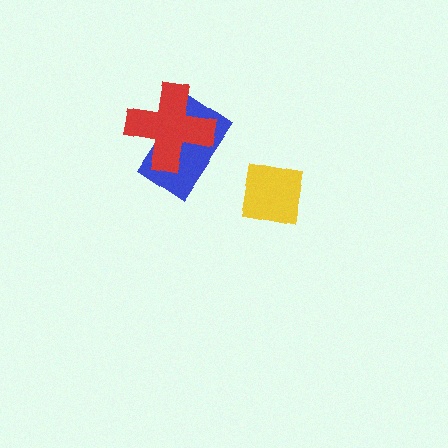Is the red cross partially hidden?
No, no other shape covers it.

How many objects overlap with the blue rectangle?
1 object overlaps with the blue rectangle.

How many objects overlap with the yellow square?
0 objects overlap with the yellow square.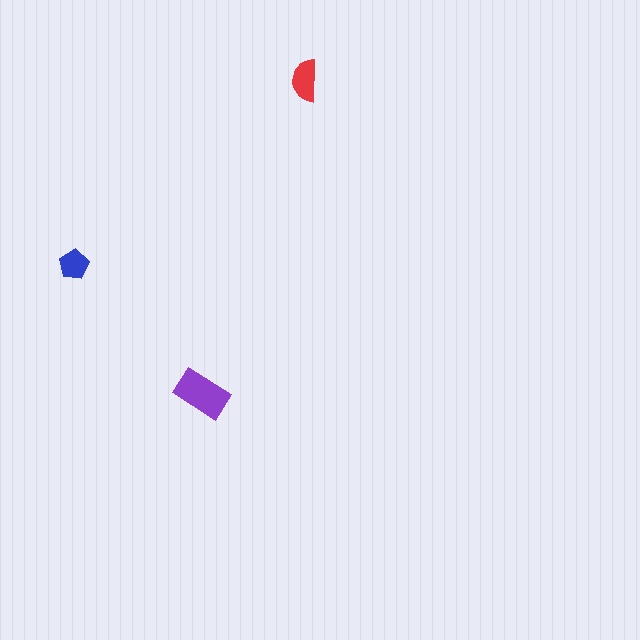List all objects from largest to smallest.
The purple rectangle, the red semicircle, the blue pentagon.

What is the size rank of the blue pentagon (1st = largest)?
3rd.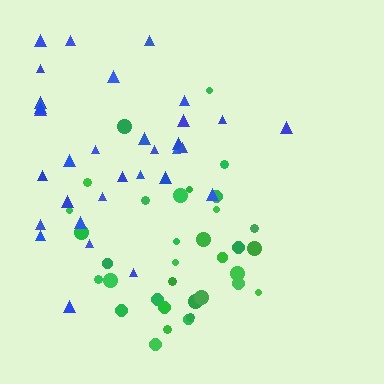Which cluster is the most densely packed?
Green.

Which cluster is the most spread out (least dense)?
Blue.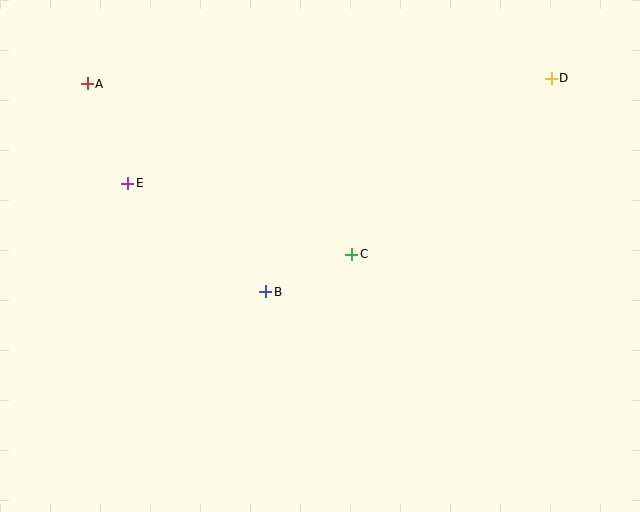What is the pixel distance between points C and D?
The distance between C and D is 266 pixels.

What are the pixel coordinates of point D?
Point D is at (551, 78).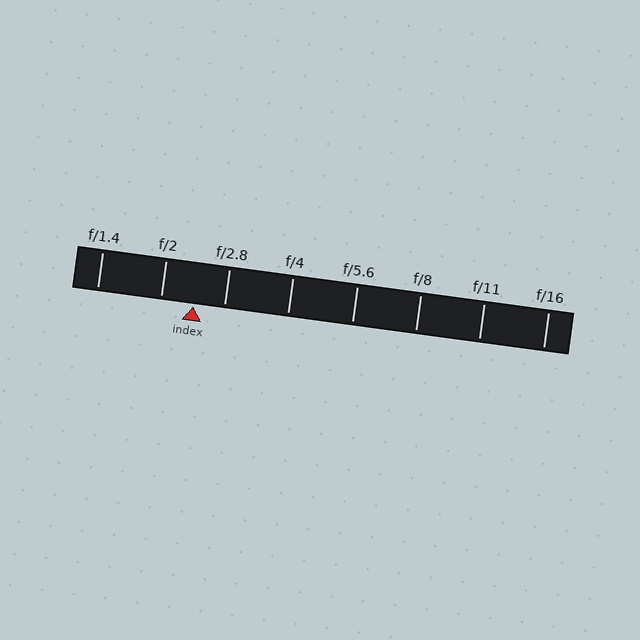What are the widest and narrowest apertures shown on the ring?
The widest aperture shown is f/1.4 and the narrowest is f/16.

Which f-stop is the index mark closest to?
The index mark is closest to f/2.8.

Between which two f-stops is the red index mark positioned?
The index mark is between f/2 and f/2.8.